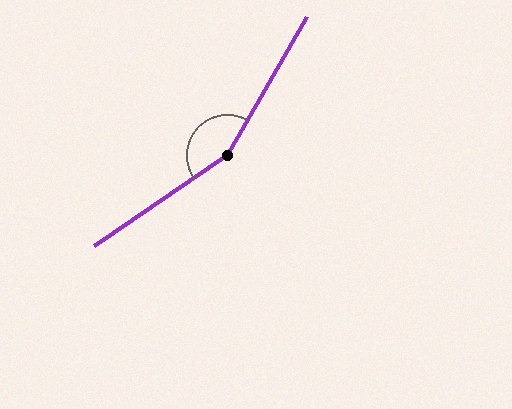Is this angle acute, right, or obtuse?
It is obtuse.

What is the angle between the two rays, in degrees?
Approximately 154 degrees.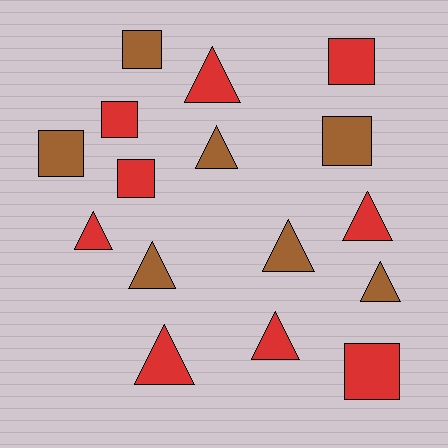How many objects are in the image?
There are 16 objects.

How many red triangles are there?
There are 5 red triangles.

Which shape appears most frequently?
Triangle, with 9 objects.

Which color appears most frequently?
Red, with 9 objects.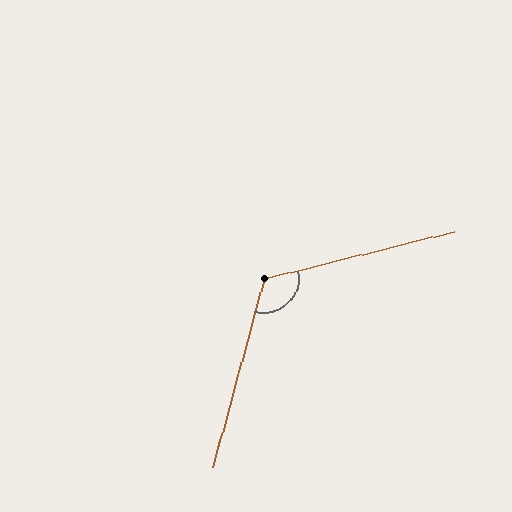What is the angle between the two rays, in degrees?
Approximately 119 degrees.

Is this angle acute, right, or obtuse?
It is obtuse.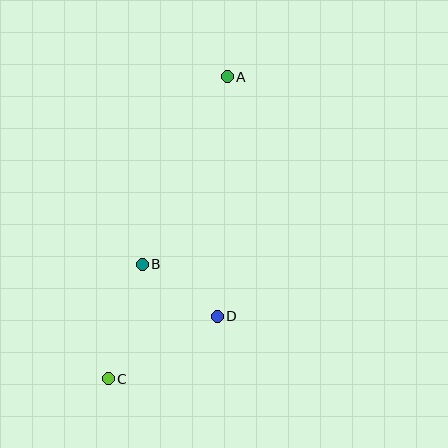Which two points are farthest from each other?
Points A and C are farthest from each other.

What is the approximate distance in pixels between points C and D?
The distance between C and D is approximately 126 pixels.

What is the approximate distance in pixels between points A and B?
The distance between A and B is approximately 206 pixels.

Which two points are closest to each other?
Points B and D are closest to each other.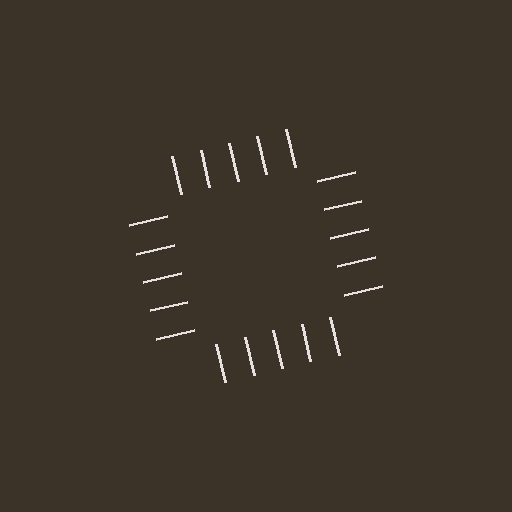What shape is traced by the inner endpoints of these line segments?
An illusory square — the line segments terminate on its edges but no continuous stroke is drawn.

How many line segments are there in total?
20 — 5 along each of the 4 edges.